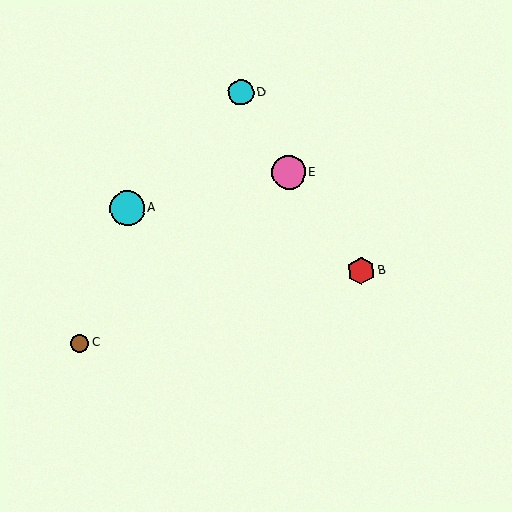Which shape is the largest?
The cyan circle (labeled A) is the largest.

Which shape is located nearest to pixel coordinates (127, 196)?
The cyan circle (labeled A) at (127, 208) is nearest to that location.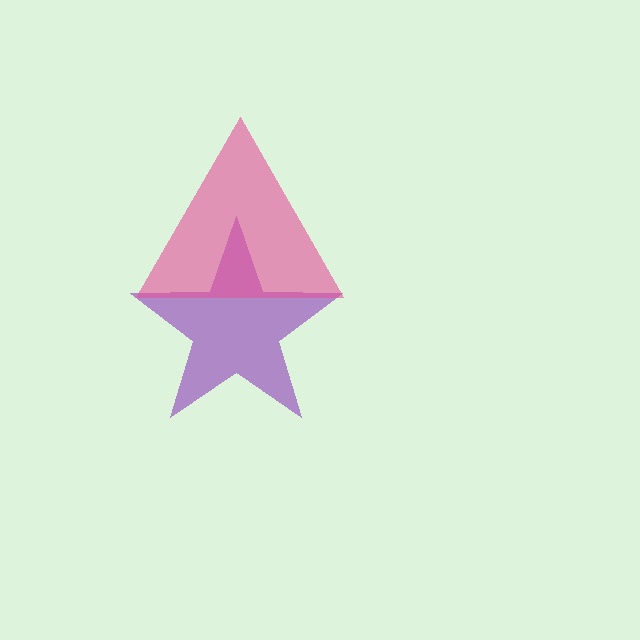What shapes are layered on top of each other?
The layered shapes are: a purple star, a pink triangle.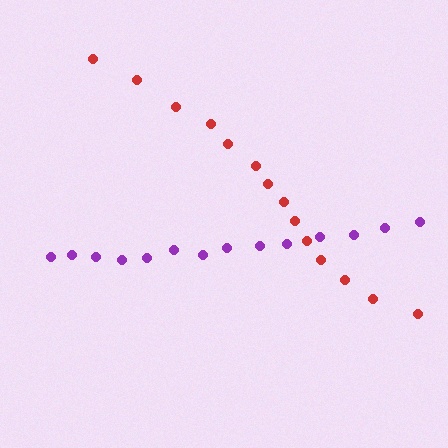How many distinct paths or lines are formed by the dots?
There are 2 distinct paths.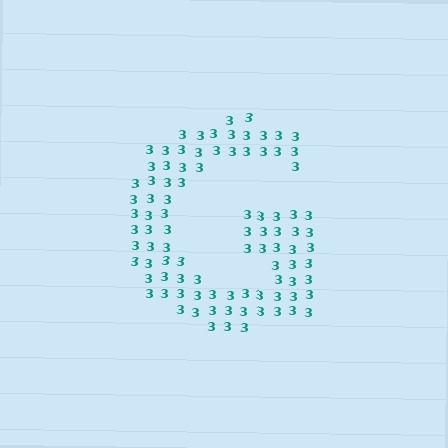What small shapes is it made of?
It is made of small digit 3's.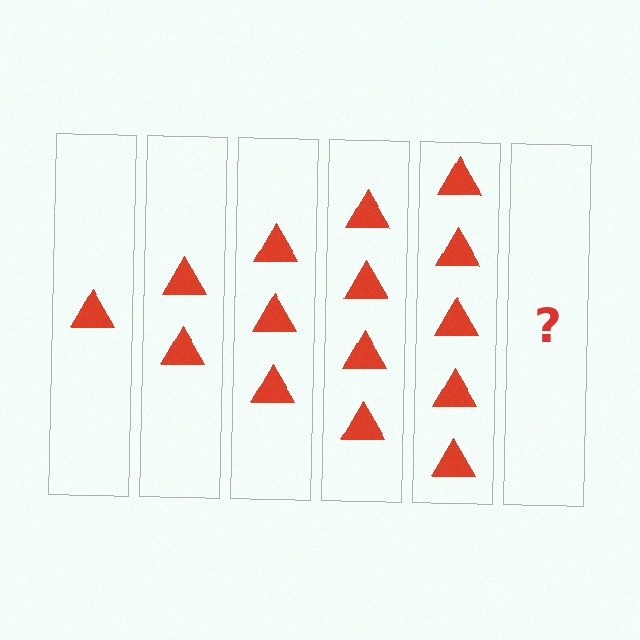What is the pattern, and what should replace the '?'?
The pattern is that each step adds one more triangle. The '?' should be 6 triangles.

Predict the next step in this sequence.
The next step is 6 triangles.